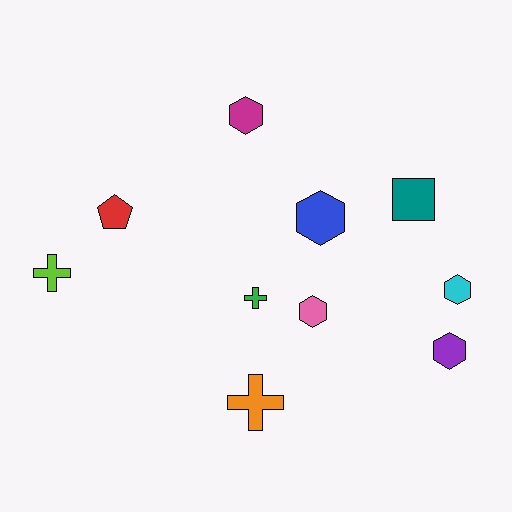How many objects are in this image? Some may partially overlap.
There are 10 objects.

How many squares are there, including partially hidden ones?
There is 1 square.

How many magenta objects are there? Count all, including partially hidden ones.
There is 1 magenta object.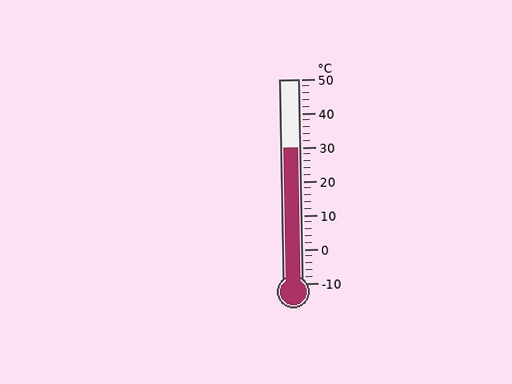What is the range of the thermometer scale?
The thermometer scale ranges from -10°C to 50°C.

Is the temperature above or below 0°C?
The temperature is above 0°C.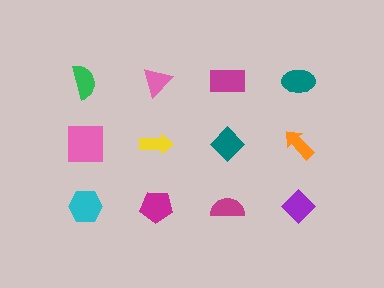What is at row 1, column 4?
A teal ellipse.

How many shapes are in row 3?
4 shapes.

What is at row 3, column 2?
A magenta pentagon.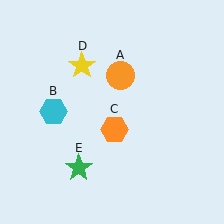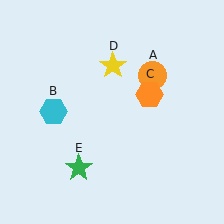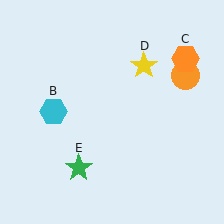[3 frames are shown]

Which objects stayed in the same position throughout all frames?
Cyan hexagon (object B) and green star (object E) remained stationary.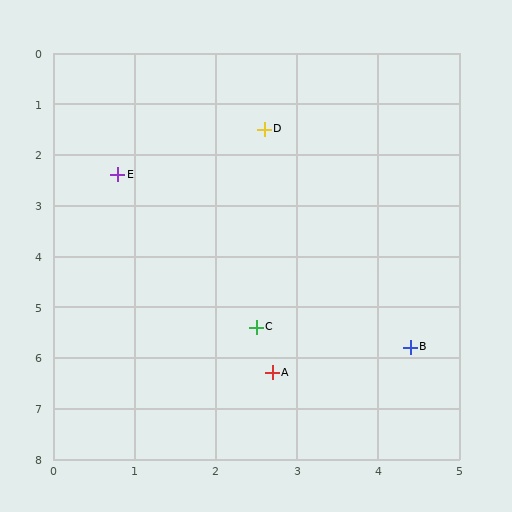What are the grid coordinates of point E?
Point E is at approximately (0.8, 2.4).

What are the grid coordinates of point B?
Point B is at approximately (4.4, 5.8).